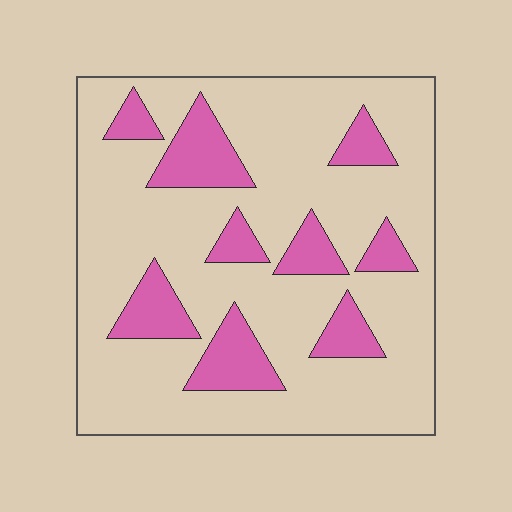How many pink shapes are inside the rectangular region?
9.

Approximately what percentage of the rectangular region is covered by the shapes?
Approximately 20%.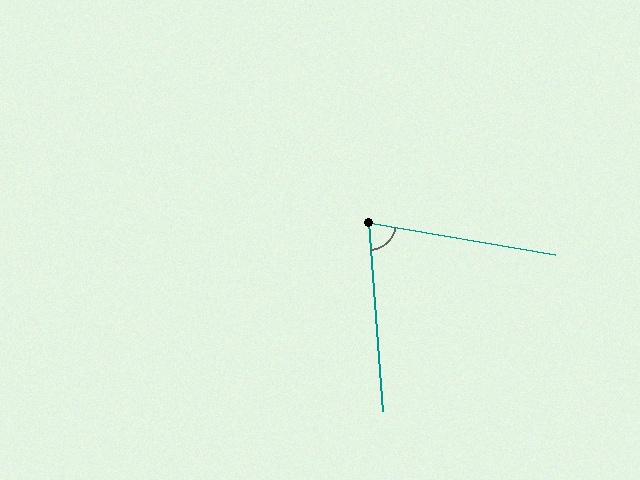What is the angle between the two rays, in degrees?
Approximately 76 degrees.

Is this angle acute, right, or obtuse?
It is acute.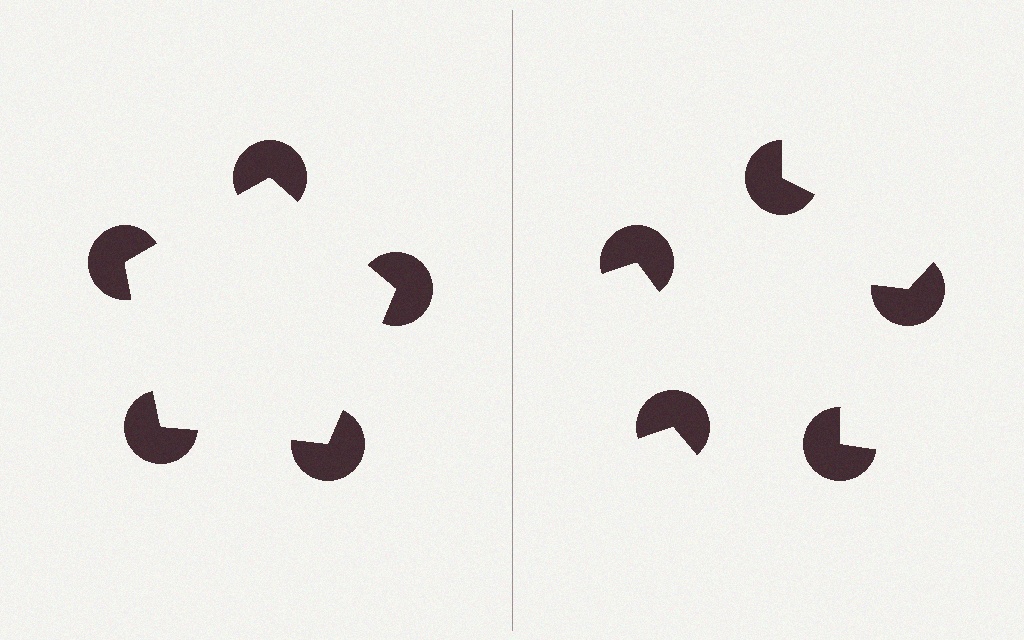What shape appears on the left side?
An illusory pentagon.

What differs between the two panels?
The pac-man discs are positioned identically on both sides; only the wedge orientations differ. On the left they align to a pentagon; on the right they are misaligned.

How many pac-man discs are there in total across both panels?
10 — 5 on each side.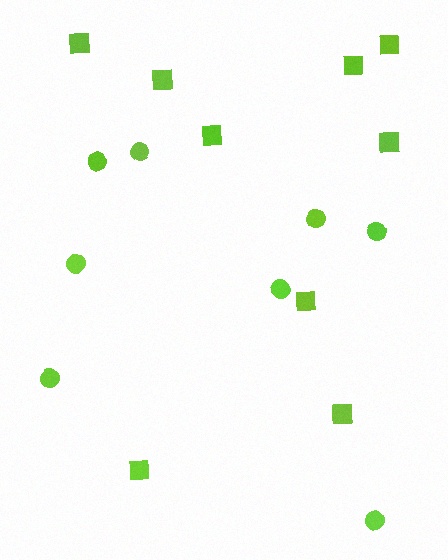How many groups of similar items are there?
There are 2 groups: one group of squares (9) and one group of circles (8).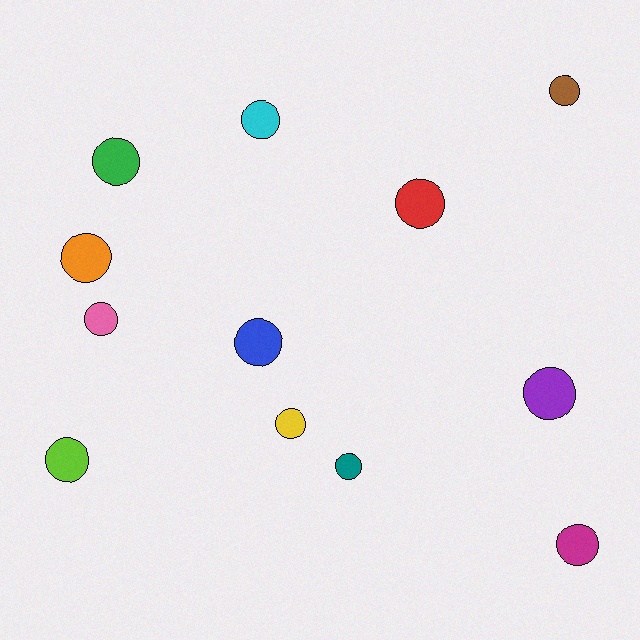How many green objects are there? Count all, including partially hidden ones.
There is 1 green object.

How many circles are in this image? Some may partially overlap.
There are 12 circles.